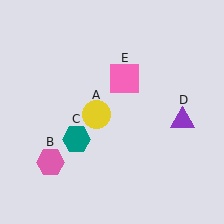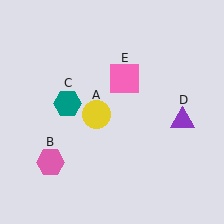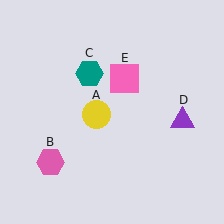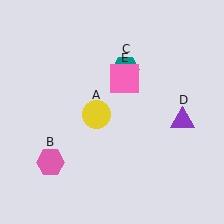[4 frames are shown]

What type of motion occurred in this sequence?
The teal hexagon (object C) rotated clockwise around the center of the scene.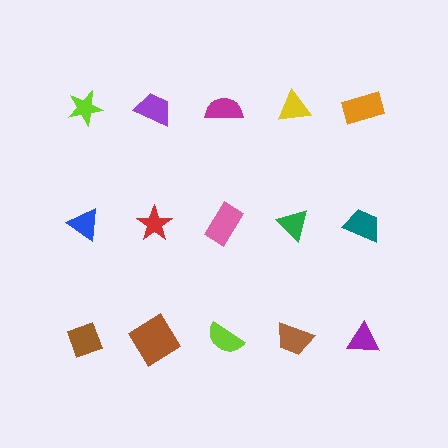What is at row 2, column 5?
A teal trapezoid.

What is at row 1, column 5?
An orange rectangle.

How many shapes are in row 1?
5 shapes.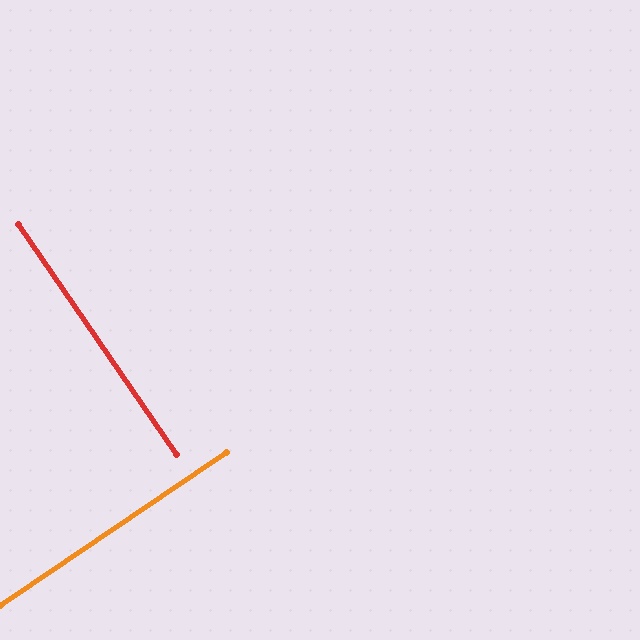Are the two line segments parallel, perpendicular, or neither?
Perpendicular — they meet at approximately 90°.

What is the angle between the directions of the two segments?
Approximately 90 degrees.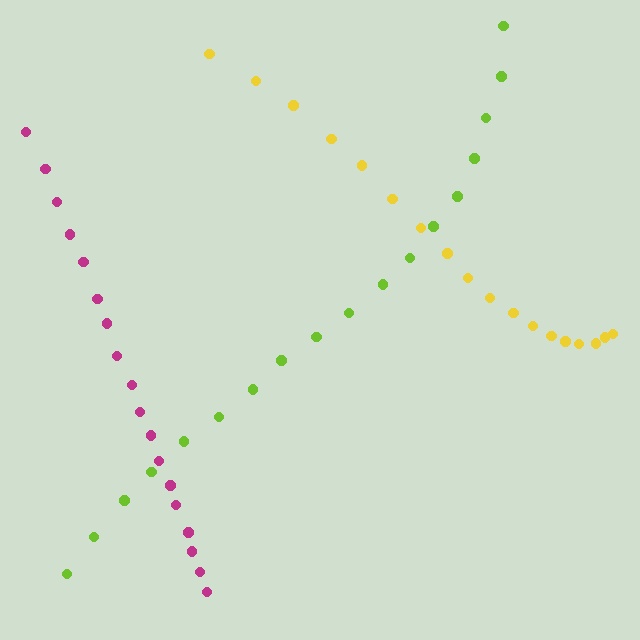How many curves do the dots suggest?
There are 3 distinct paths.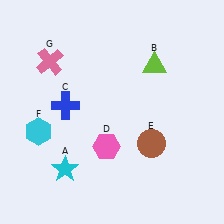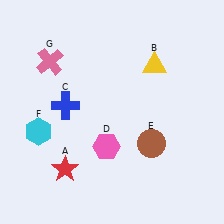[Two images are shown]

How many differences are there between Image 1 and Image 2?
There are 2 differences between the two images.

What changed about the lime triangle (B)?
In Image 1, B is lime. In Image 2, it changed to yellow.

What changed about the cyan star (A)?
In Image 1, A is cyan. In Image 2, it changed to red.